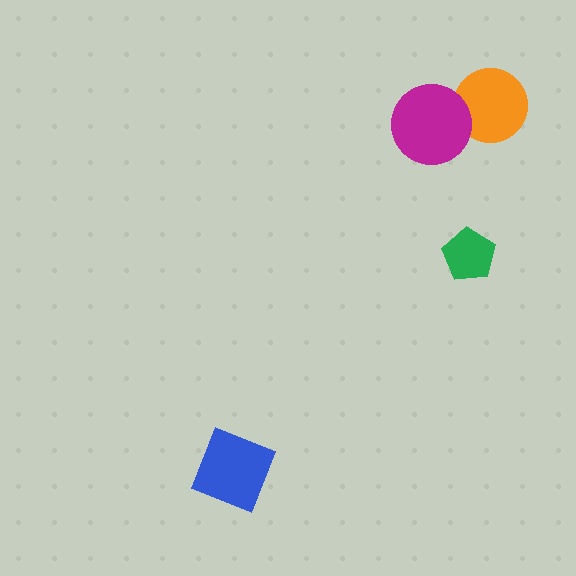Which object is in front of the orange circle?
The magenta circle is in front of the orange circle.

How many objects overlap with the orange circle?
1 object overlaps with the orange circle.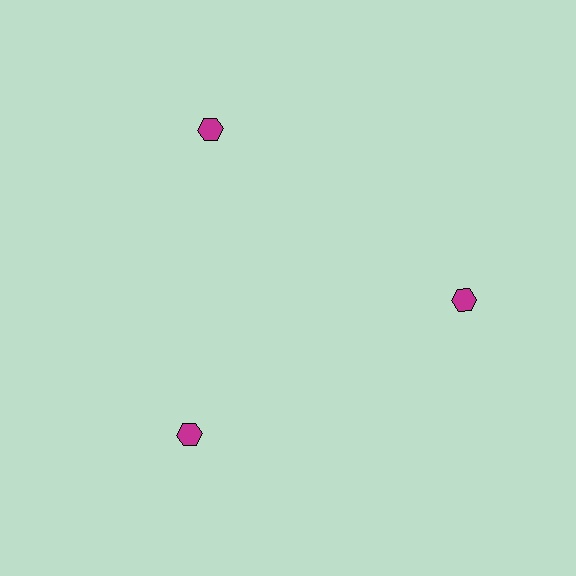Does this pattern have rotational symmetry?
Yes, this pattern has 3-fold rotational symmetry. It looks the same after rotating 120 degrees around the center.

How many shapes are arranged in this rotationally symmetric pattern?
There are 3 shapes, arranged in 3 groups of 1.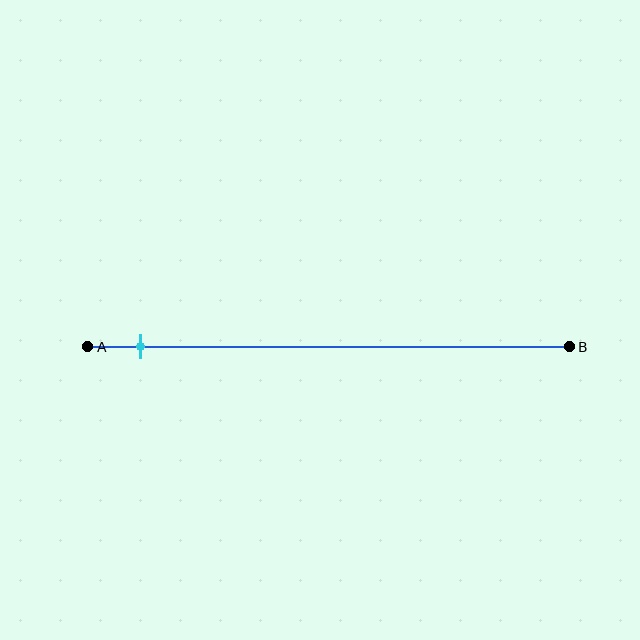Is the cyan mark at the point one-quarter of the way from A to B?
No, the mark is at about 10% from A, not at the 25% one-quarter point.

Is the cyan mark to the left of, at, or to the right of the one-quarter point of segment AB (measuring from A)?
The cyan mark is to the left of the one-quarter point of segment AB.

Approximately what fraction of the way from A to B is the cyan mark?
The cyan mark is approximately 10% of the way from A to B.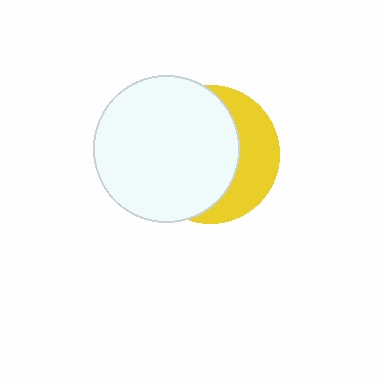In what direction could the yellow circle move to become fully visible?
The yellow circle could move right. That would shift it out from behind the white circle entirely.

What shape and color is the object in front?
The object in front is a white circle.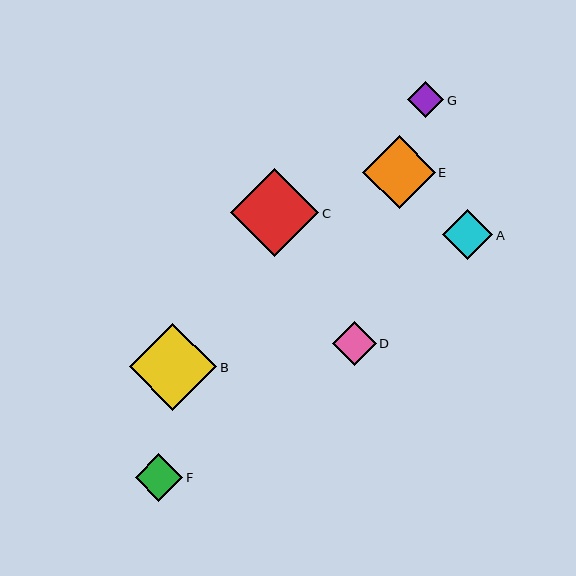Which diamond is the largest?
Diamond C is the largest with a size of approximately 88 pixels.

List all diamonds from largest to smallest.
From largest to smallest: C, B, E, A, F, D, G.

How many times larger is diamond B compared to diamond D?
Diamond B is approximately 2.0 times the size of diamond D.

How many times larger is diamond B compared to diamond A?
Diamond B is approximately 1.7 times the size of diamond A.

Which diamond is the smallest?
Diamond G is the smallest with a size of approximately 36 pixels.